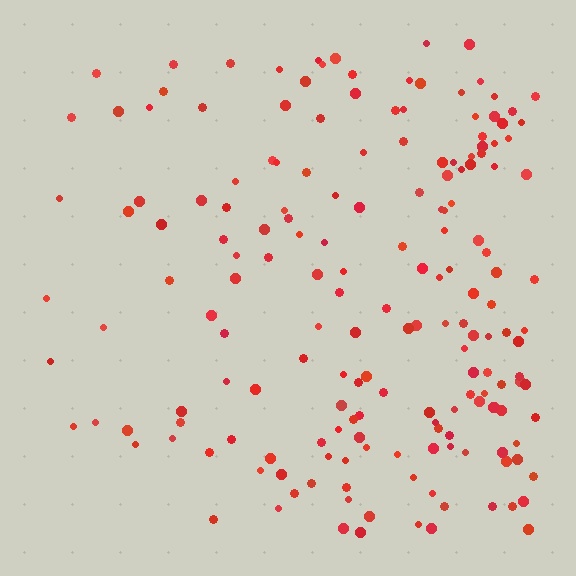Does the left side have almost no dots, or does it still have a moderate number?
Still a moderate number, just noticeably fewer than the right.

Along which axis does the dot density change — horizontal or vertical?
Horizontal.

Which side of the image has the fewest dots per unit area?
The left.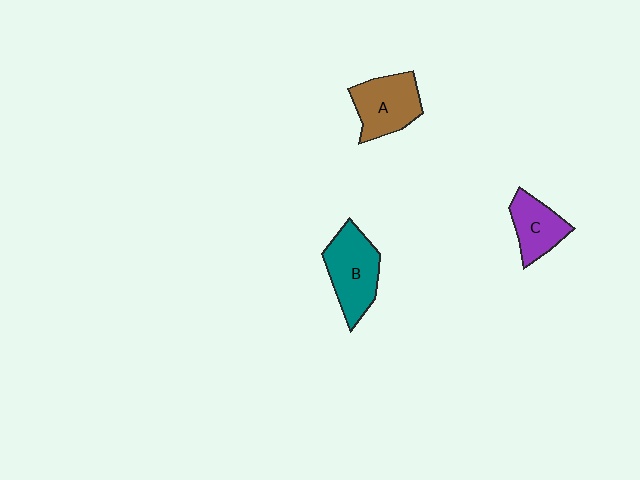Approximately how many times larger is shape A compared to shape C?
Approximately 1.3 times.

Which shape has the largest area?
Shape B (teal).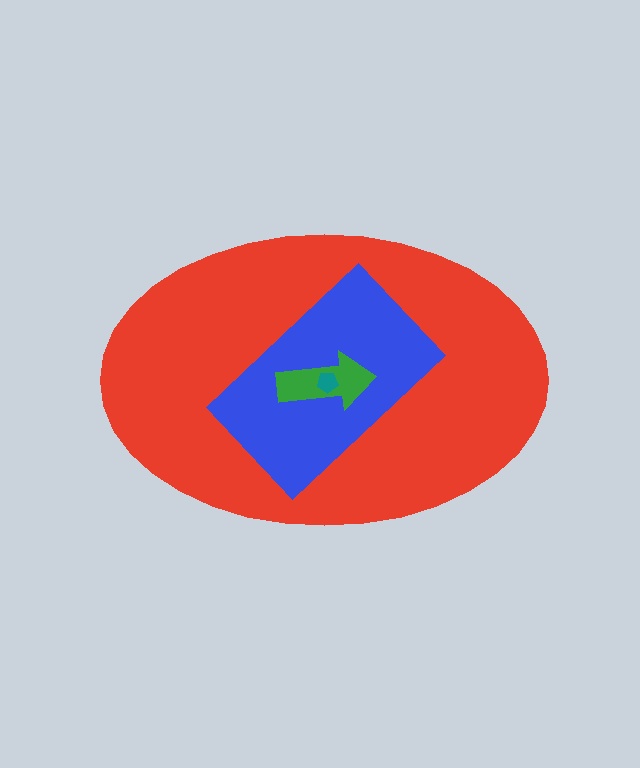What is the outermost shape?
The red ellipse.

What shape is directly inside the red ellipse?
The blue rectangle.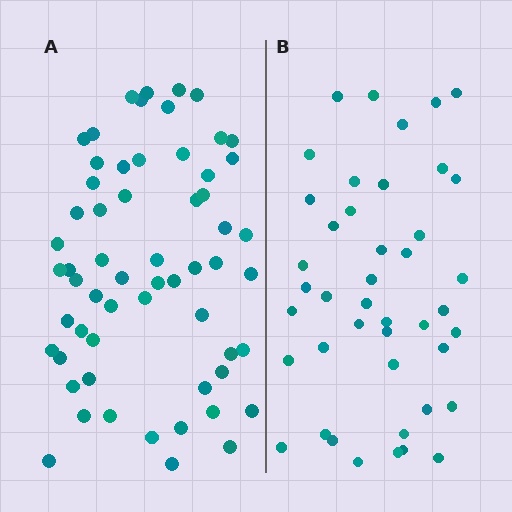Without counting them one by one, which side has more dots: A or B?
Region A (the left region) has more dots.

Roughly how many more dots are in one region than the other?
Region A has approximately 15 more dots than region B.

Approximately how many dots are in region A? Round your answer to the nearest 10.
About 60 dots.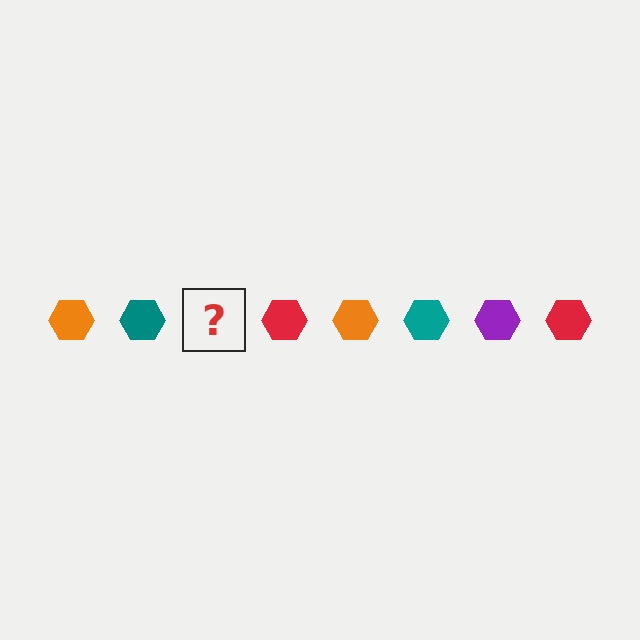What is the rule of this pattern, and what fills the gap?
The rule is that the pattern cycles through orange, teal, purple, red hexagons. The gap should be filled with a purple hexagon.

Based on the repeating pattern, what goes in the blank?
The blank should be a purple hexagon.